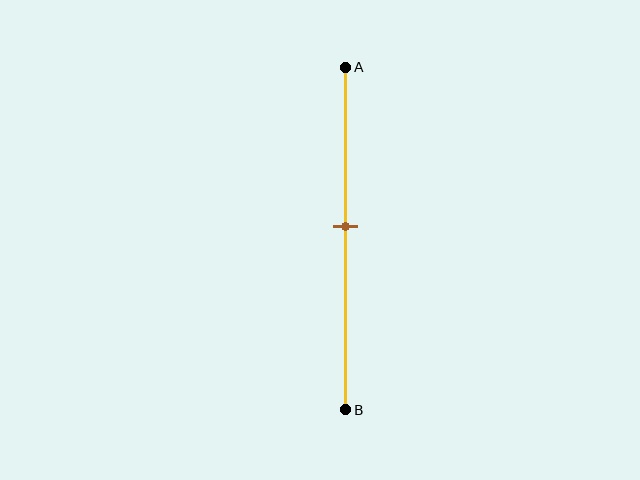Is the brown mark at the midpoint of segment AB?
No, the mark is at about 45% from A, not at the 50% midpoint.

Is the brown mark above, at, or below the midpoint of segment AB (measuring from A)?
The brown mark is above the midpoint of segment AB.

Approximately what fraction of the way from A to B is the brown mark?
The brown mark is approximately 45% of the way from A to B.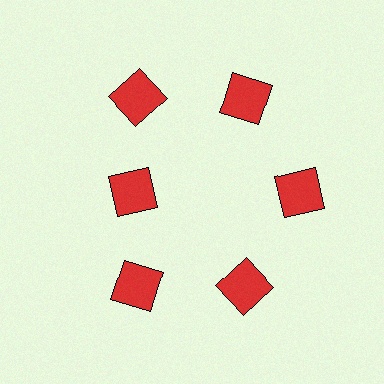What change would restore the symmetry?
The symmetry would be restored by moving it outward, back onto the ring so that all 6 squares sit at equal angles and equal distance from the center.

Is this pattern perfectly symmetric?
No. The 6 red squares are arranged in a ring, but one element near the 9 o'clock position is pulled inward toward the center, breaking the 6-fold rotational symmetry.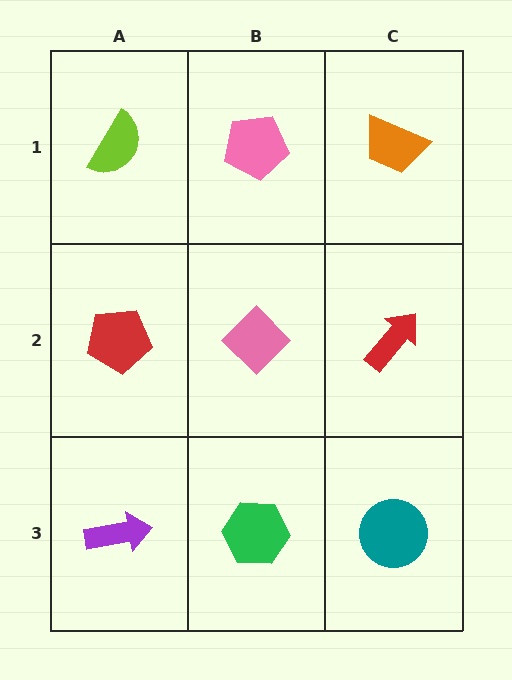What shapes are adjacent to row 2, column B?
A pink pentagon (row 1, column B), a green hexagon (row 3, column B), a red pentagon (row 2, column A), a red arrow (row 2, column C).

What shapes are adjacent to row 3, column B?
A pink diamond (row 2, column B), a purple arrow (row 3, column A), a teal circle (row 3, column C).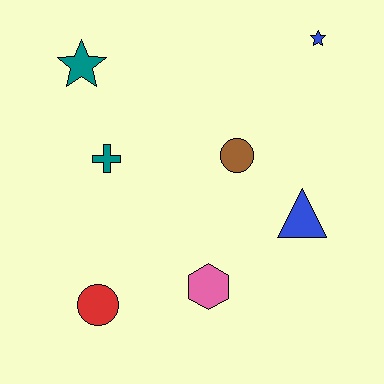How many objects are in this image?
There are 7 objects.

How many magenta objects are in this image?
There are no magenta objects.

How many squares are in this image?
There are no squares.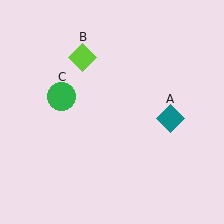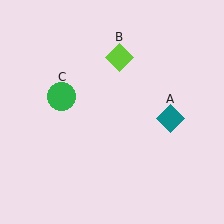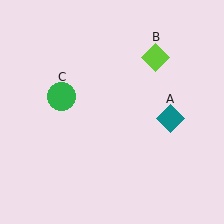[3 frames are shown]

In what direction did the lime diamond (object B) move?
The lime diamond (object B) moved right.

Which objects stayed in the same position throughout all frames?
Teal diamond (object A) and green circle (object C) remained stationary.